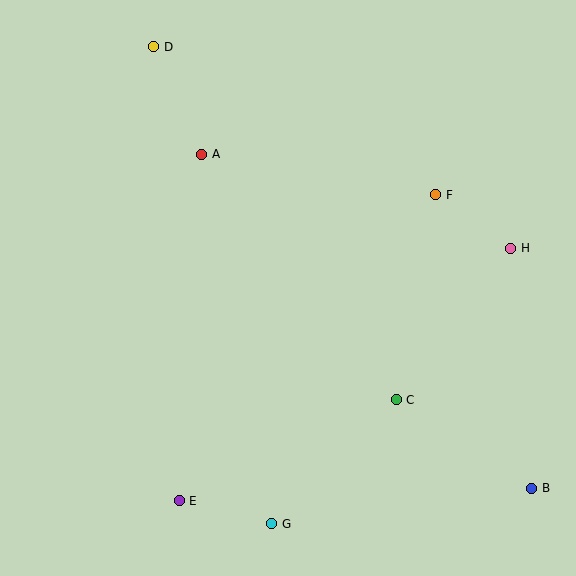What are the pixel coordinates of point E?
Point E is at (179, 501).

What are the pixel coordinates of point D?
Point D is at (154, 47).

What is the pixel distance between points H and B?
The distance between H and B is 241 pixels.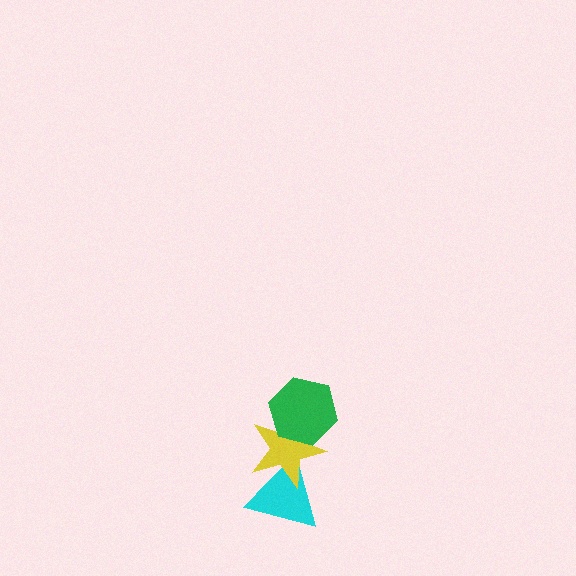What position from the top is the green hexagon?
The green hexagon is 1st from the top.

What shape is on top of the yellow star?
The green hexagon is on top of the yellow star.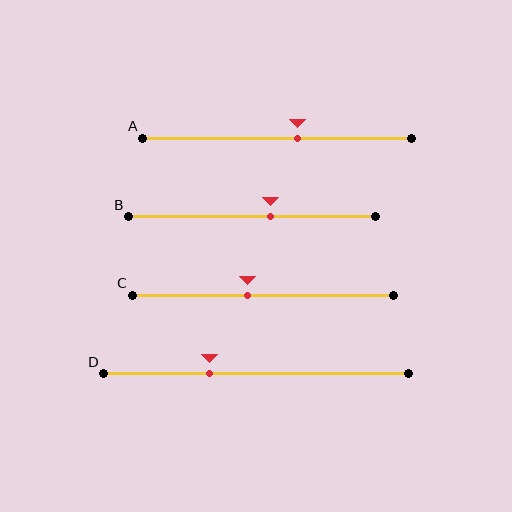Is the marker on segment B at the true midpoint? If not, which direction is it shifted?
No, the marker on segment B is shifted to the right by about 7% of the segment length.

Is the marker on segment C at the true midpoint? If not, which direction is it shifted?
No, the marker on segment C is shifted to the left by about 6% of the segment length.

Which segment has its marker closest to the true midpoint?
Segment C has its marker closest to the true midpoint.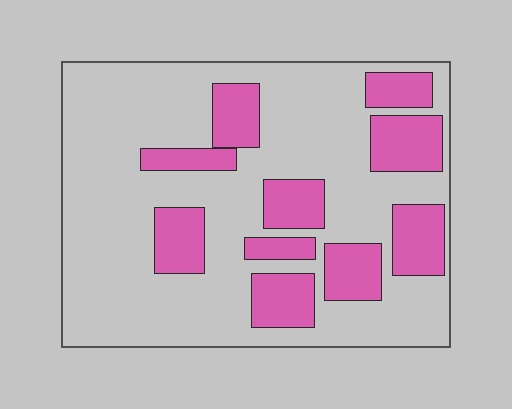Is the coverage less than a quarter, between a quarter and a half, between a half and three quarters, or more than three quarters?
Between a quarter and a half.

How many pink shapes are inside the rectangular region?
10.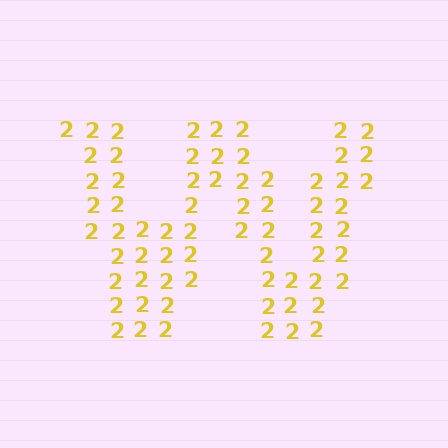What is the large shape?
The large shape is the letter W.